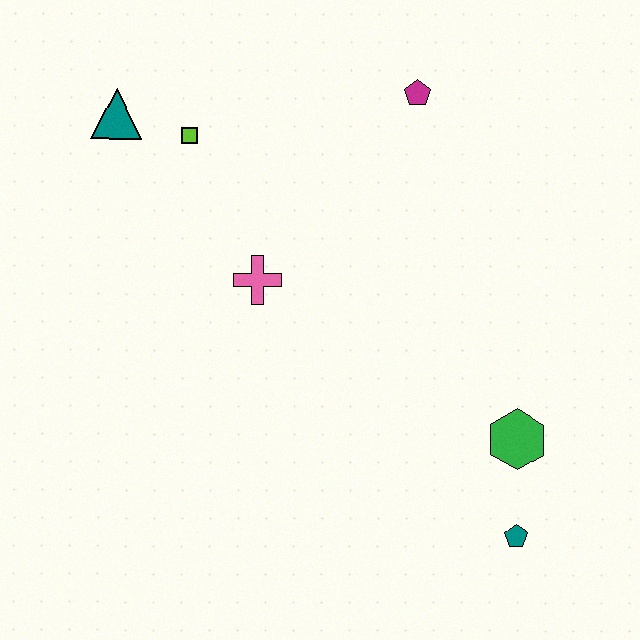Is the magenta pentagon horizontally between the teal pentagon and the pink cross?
Yes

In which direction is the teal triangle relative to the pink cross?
The teal triangle is above the pink cross.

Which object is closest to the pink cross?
The lime square is closest to the pink cross.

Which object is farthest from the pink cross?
The teal pentagon is farthest from the pink cross.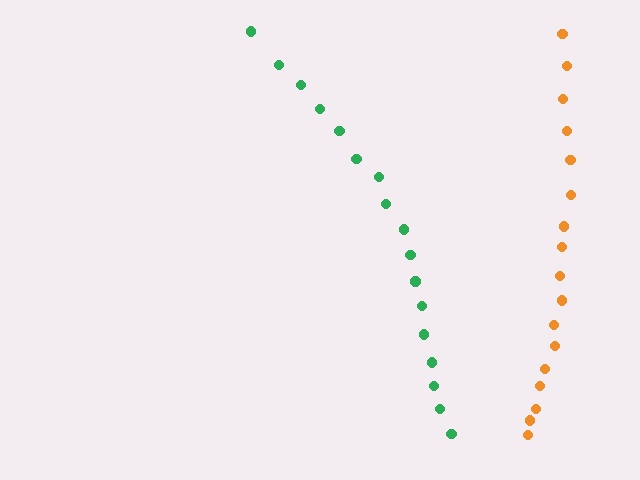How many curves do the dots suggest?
There are 2 distinct paths.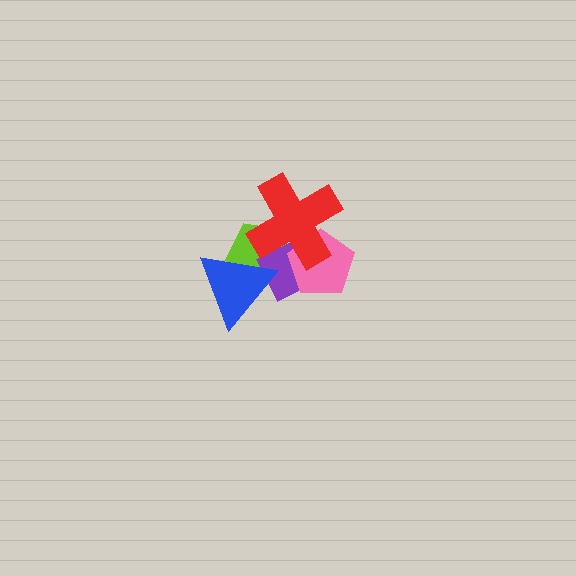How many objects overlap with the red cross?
3 objects overlap with the red cross.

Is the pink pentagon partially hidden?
Yes, it is partially covered by another shape.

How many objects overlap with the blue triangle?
2 objects overlap with the blue triangle.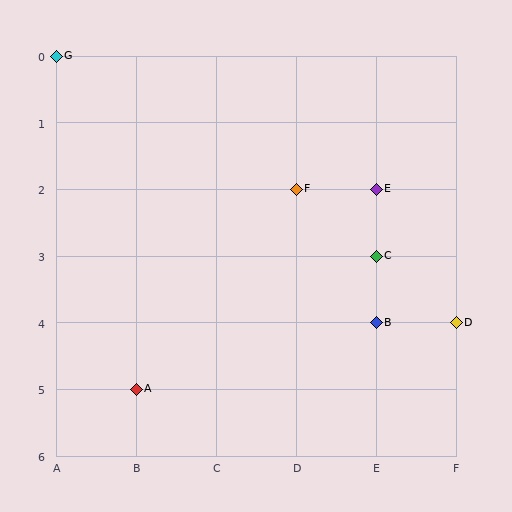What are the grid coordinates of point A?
Point A is at grid coordinates (B, 5).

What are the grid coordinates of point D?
Point D is at grid coordinates (F, 4).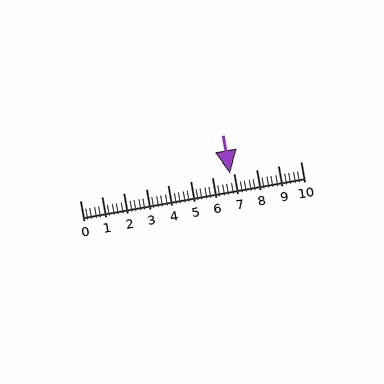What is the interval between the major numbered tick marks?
The major tick marks are spaced 1 units apart.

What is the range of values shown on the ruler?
The ruler shows values from 0 to 10.